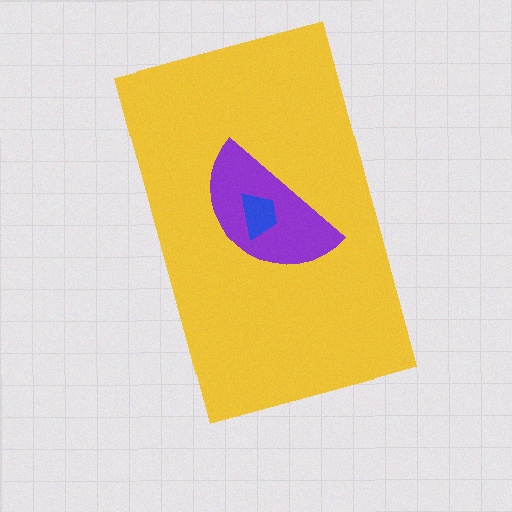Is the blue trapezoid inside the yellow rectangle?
Yes.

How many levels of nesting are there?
3.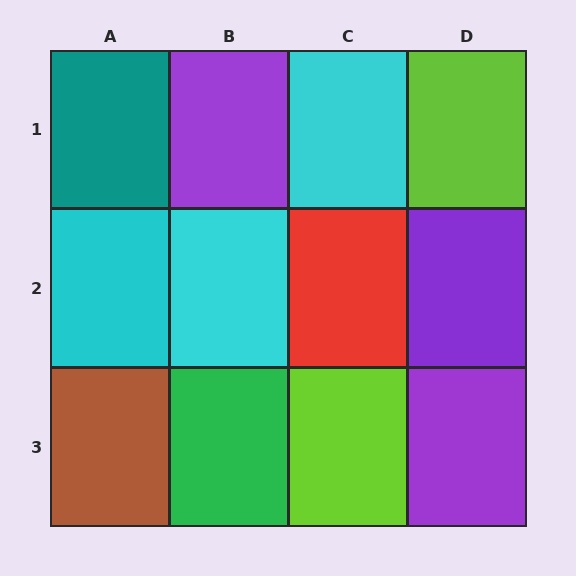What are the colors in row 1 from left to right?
Teal, purple, cyan, lime.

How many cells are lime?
2 cells are lime.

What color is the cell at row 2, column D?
Purple.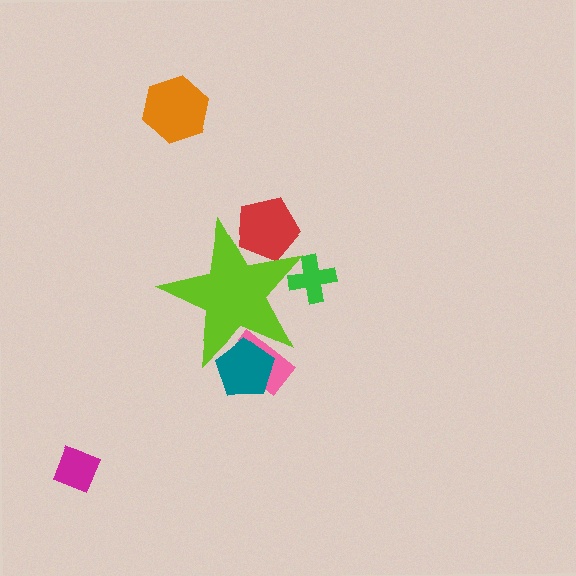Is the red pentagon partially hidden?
Yes, the red pentagon is partially hidden behind the lime star.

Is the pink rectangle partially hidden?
Yes, the pink rectangle is partially hidden behind the lime star.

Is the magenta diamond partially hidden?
No, the magenta diamond is fully visible.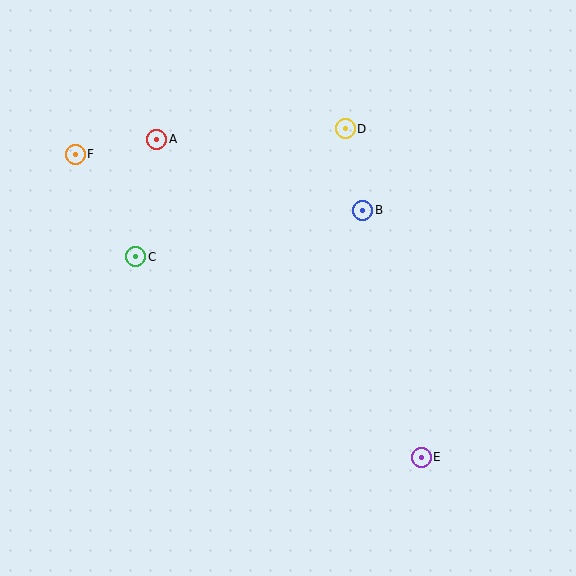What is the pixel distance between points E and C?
The distance between E and C is 349 pixels.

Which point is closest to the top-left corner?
Point F is closest to the top-left corner.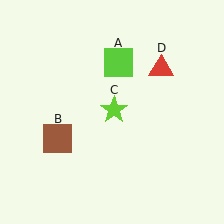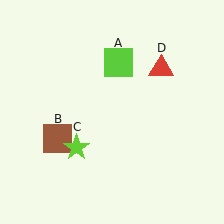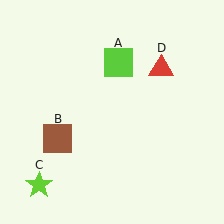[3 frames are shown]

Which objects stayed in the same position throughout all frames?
Lime square (object A) and brown square (object B) and red triangle (object D) remained stationary.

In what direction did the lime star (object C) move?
The lime star (object C) moved down and to the left.